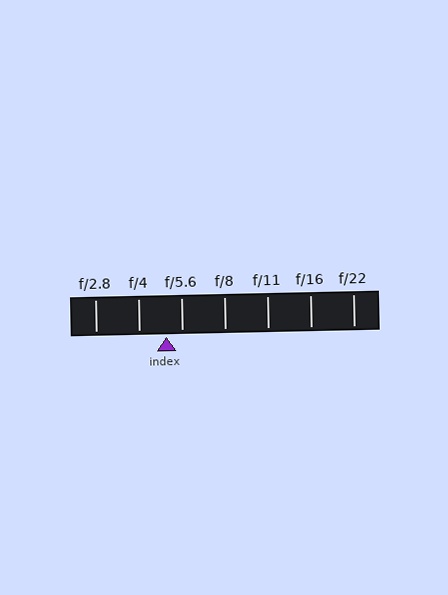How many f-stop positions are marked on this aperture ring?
There are 7 f-stop positions marked.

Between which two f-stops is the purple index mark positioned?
The index mark is between f/4 and f/5.6.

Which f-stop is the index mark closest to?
The index mark is closest to f/5.6.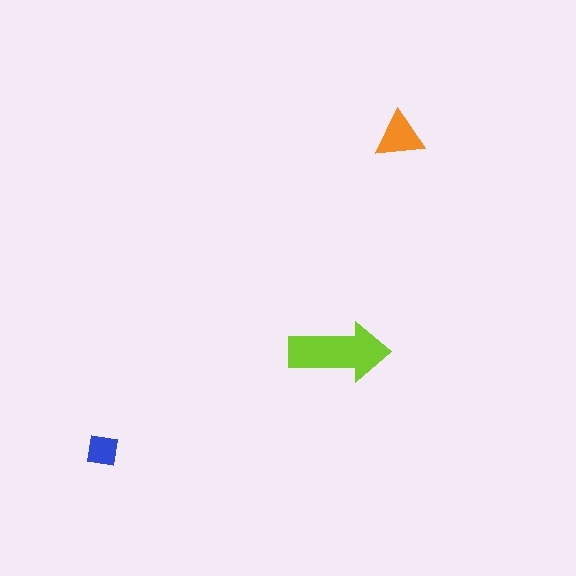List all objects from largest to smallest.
The lime arrow, the orange triangle, the blue square.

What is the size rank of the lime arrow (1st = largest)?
1st.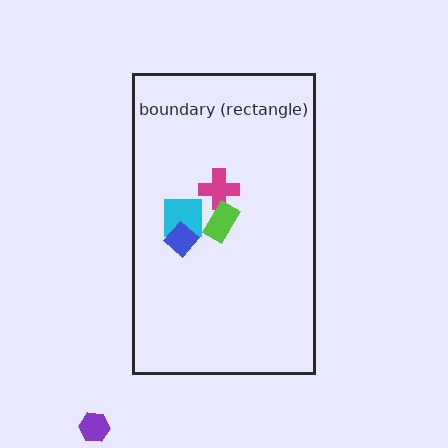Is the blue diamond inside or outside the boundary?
Inside.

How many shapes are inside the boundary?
4 inside, 1 outside.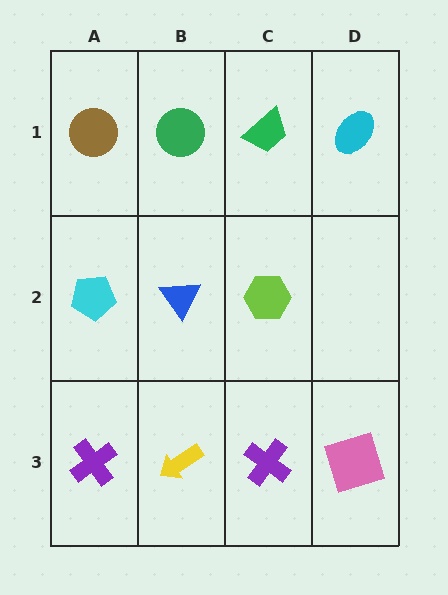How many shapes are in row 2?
3 shapes.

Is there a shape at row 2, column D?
No, that cell is empty.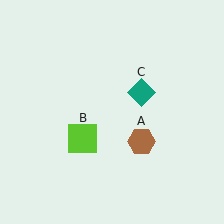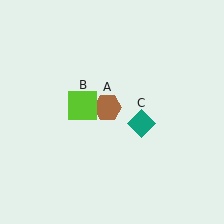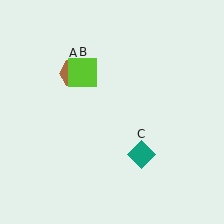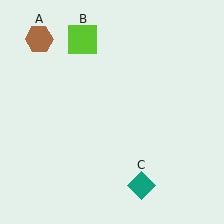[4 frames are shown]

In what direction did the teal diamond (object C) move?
The teal diamond (object C) moved down.